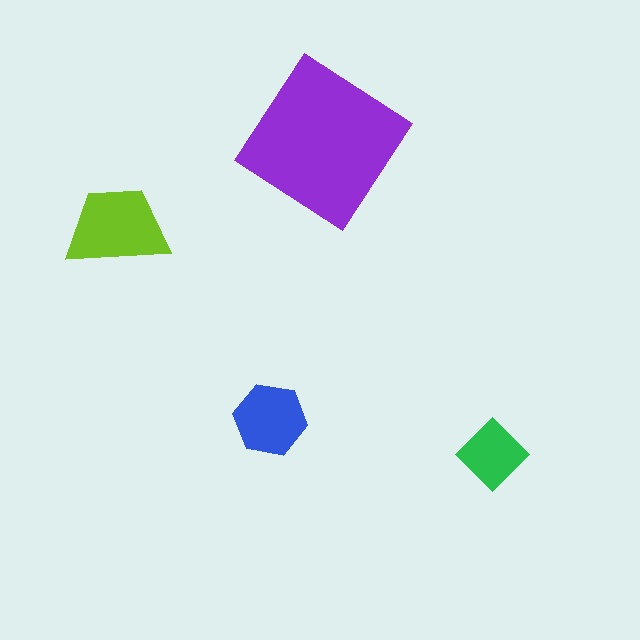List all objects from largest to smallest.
The purple diamond, the lime trapezoid, the blue hexagon, the green diamond.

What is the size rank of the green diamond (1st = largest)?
4th.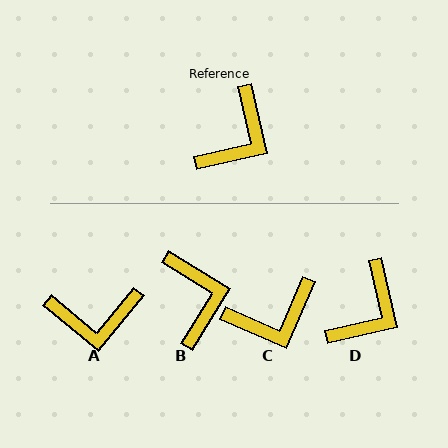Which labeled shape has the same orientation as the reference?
D.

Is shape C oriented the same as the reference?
No, it is off by about 36 degrees.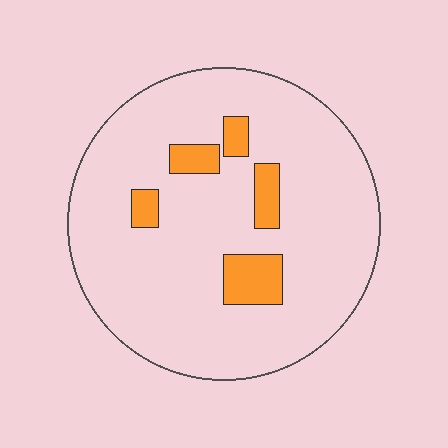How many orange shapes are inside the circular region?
5.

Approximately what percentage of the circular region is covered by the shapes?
Approximately 10%.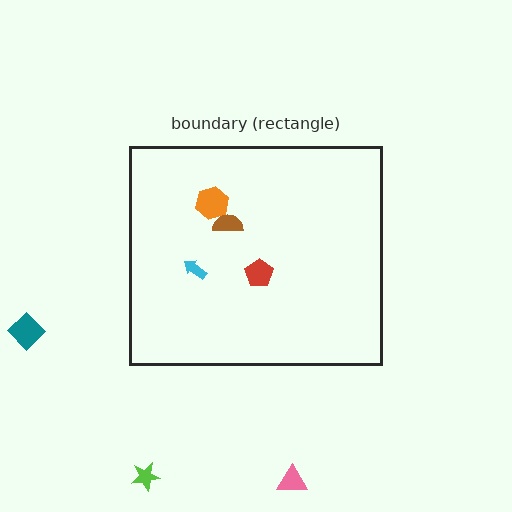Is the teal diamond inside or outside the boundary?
Outside.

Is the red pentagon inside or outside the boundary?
Inside.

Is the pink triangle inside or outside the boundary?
Outside.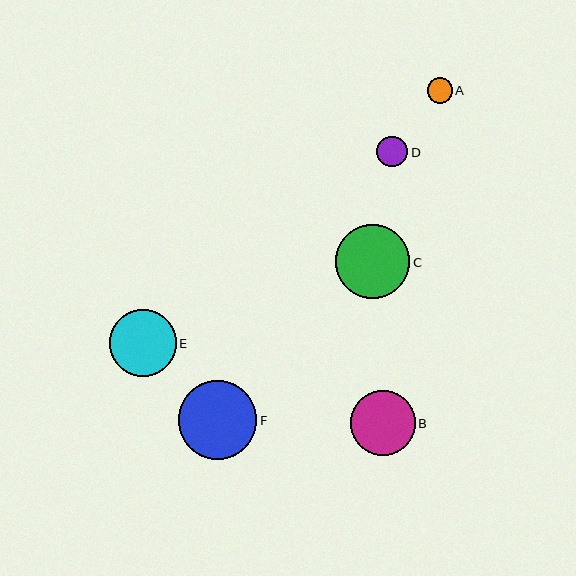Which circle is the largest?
Circle F is the largest with a size of approximately 78 pixels.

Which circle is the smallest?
Circle A is the smallest with a size of approximately 25 pixels.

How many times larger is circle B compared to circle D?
Circle B is approximately 2.1 times the size of circle D.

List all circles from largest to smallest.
From largest to smallest: F, C, E, B, D, A.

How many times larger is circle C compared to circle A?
Circle C is approximately 2.9 times the size of circle A.